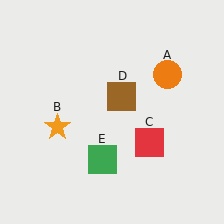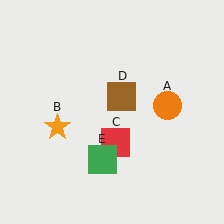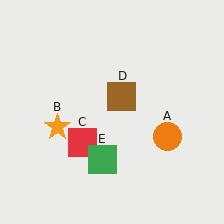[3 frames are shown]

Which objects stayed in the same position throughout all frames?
Orange star (object B) and brown square (object D) and green square (object E) remained stationary.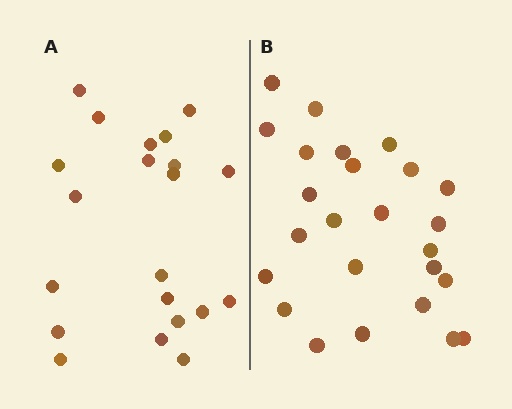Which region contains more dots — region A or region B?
Region B (the right region) has more dots.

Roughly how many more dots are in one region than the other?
Region B has about 4 more dots than region A.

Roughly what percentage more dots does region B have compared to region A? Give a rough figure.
About 20% more.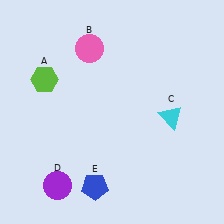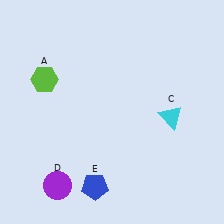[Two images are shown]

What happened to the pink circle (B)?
The pink circle (B) was removed in Image 2. It was in the top-left area of Image 1.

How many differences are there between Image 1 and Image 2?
There is 1 difference between the two images.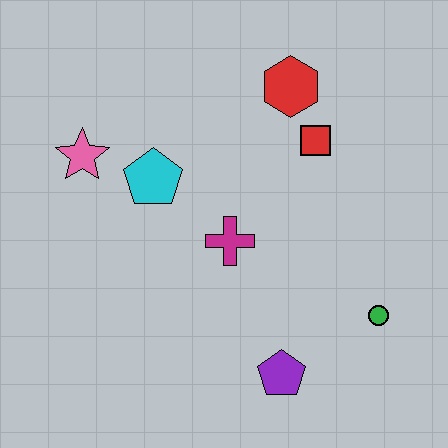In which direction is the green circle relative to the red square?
The green circle is below the red square.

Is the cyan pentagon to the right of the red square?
No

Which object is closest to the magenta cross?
The cyan pentagon is closest to the magenta cross.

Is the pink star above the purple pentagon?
Yes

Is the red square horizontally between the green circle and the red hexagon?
Yes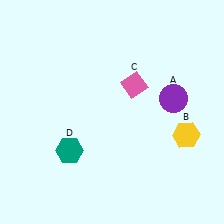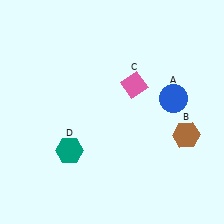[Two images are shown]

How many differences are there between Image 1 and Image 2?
There are 2 differences between the two images.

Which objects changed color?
A changed from purple to blue. B changed from yellow to brown.